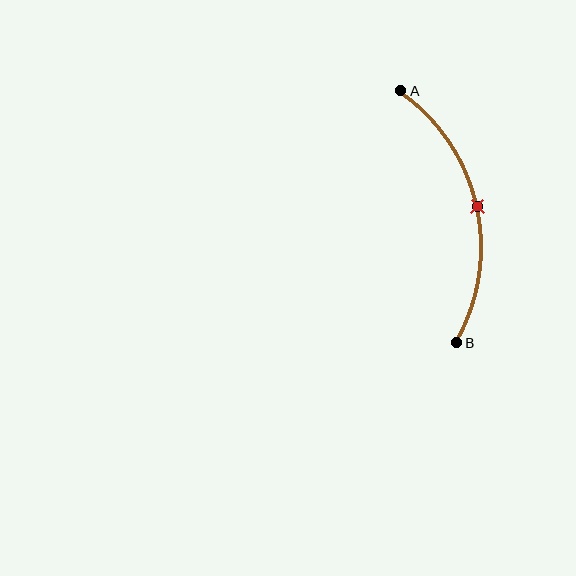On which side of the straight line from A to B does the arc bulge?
The arc bulges to the right of the straight line connecting A and B.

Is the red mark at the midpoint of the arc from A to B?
Yes. The red mark lies on the arc at equal arc-length from both A and B — it is the arc midpoint.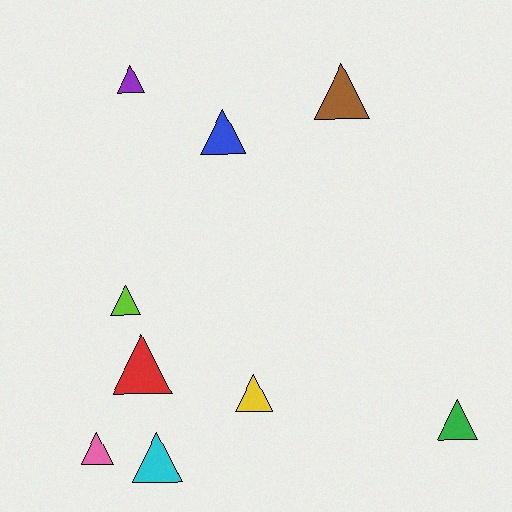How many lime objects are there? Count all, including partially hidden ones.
There is 1 lime object.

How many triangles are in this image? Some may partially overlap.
There are 9 triangles.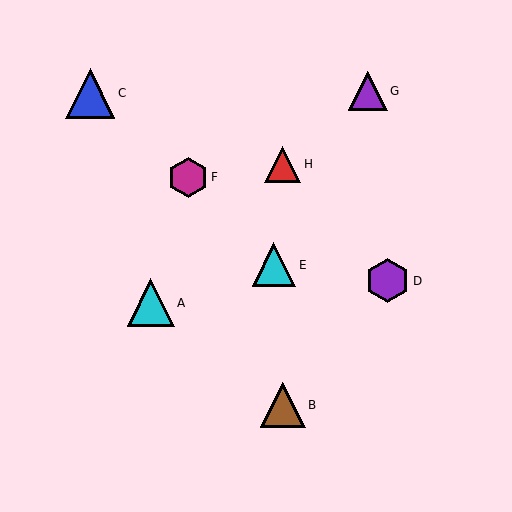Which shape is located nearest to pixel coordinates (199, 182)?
The magenta hexagon (labeled F) at (188, 177) is nearest to that location.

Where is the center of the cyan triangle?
The center of the cyan triangle is at (151, 303).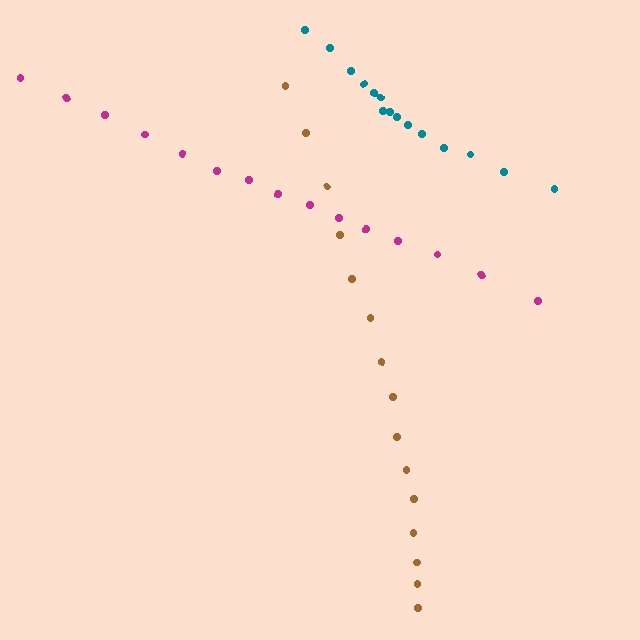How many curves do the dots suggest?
There are 3 distinct paths.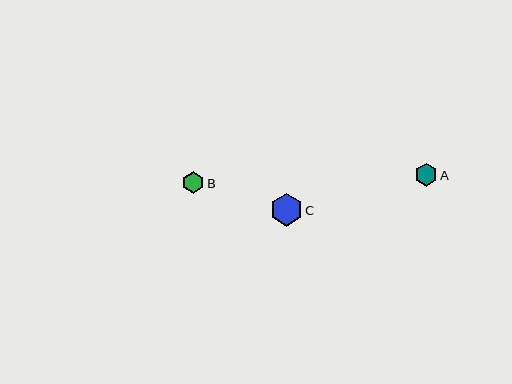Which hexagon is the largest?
Hexagon C is the largest with a size of approximately 32 pixels.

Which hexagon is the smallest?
Hexagon B is the smallest with a size of approximately 22 pixels.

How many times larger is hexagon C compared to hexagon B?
Hexagon C is approximately 1.5 times the size of hexagon B.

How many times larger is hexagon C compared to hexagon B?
Hexagon C is approximately 1.5 times the size of hexagon B.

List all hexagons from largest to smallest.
From largest to smallest: C, A, B.